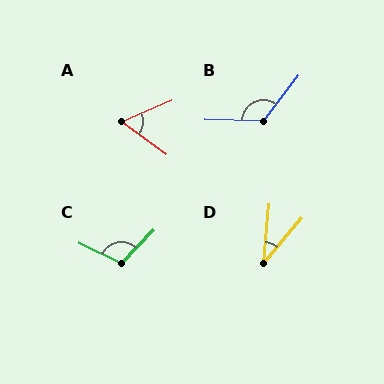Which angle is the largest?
B, at approximately 126 degrees.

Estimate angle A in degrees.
Approximately 59 degrees.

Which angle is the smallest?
D, at approximately 35 degrees.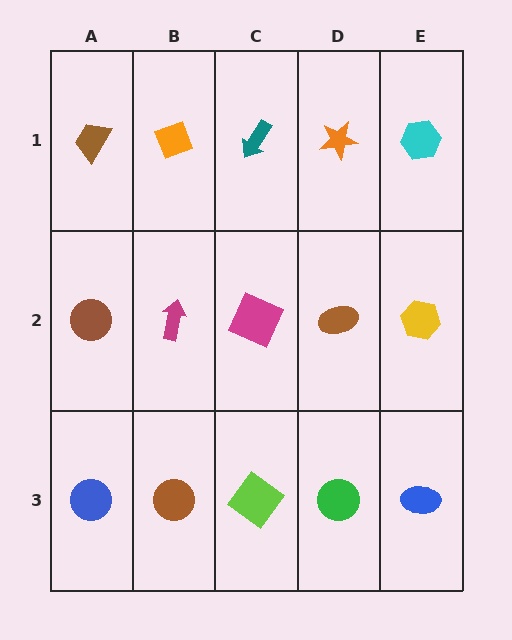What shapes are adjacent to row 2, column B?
An orange diamond (row 1, column B), a brown circle (row 3, column B), a brown circle (row 2, column A), a magenta square (row 2, column C).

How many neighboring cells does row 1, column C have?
3.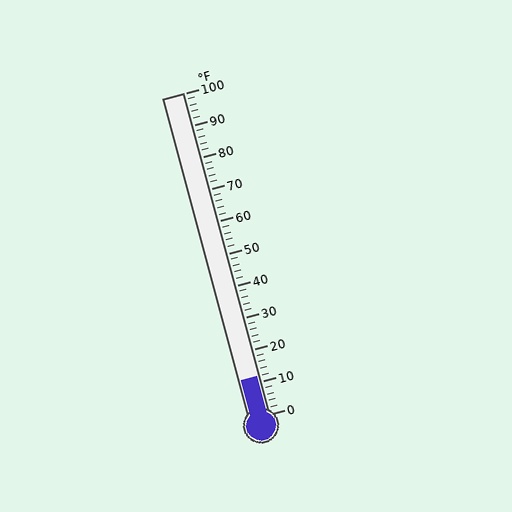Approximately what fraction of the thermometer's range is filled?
The thermometer is filled to approximately 10% of its range.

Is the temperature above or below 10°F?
The temperature is above 10°F.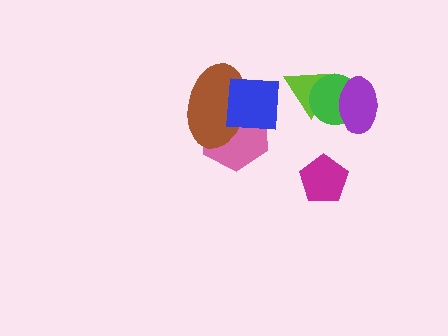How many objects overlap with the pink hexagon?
2 objects overlap with the pink hexagon.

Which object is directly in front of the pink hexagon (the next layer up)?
The brown ellipse is directly in front of the pink hexagon.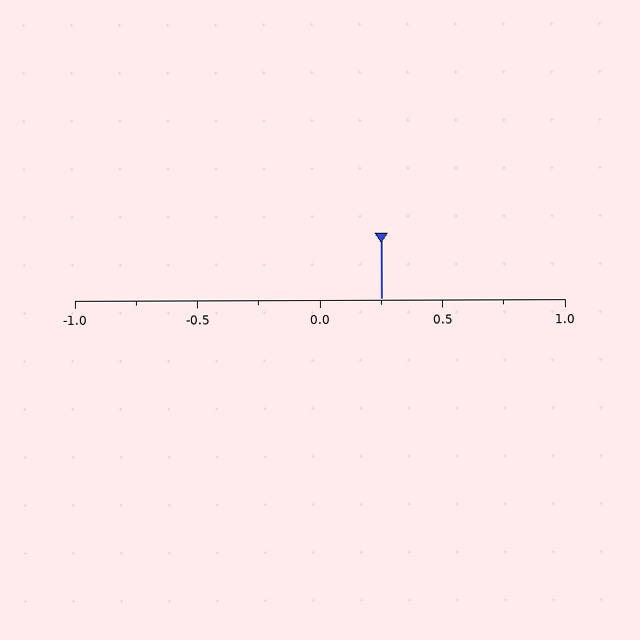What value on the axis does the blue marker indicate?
The marker indicates approximately 0.25.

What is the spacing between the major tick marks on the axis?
The major ticks are spaced 0.5 apart.